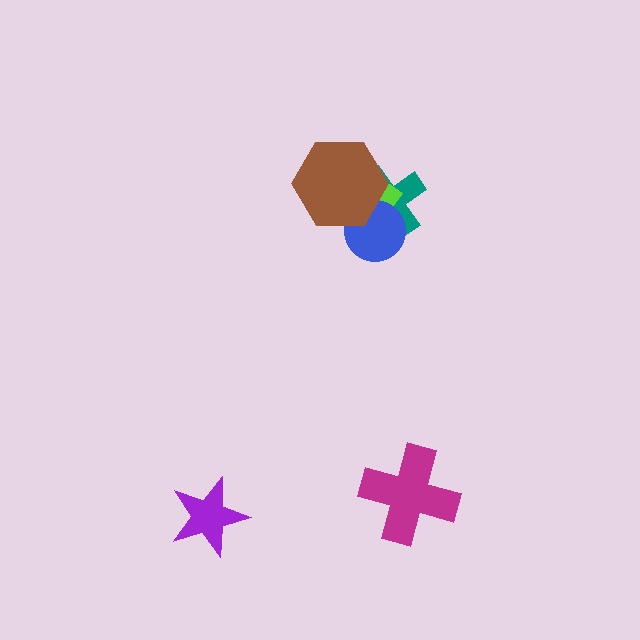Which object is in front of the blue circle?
The brown hexagon is in front of the blue circle.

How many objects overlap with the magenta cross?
0 objects overlap with the magenta cross.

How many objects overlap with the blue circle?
3 objects overlap with the blue circle.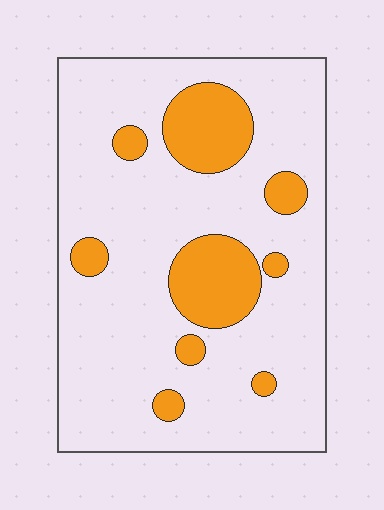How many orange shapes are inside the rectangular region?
9.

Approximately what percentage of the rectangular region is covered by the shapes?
Approximately 20%.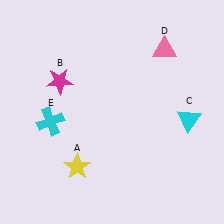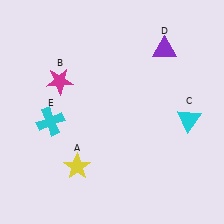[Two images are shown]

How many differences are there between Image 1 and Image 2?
There is 1 difference between the two images.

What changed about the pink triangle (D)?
In Image 1, D is pink. In Image 2, it changed to purple.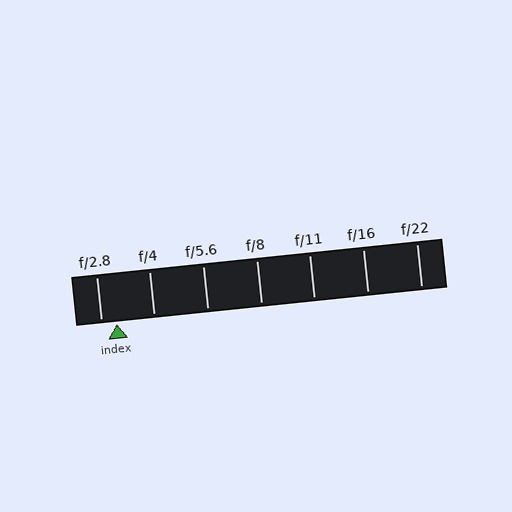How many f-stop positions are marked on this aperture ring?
There are 7 f-stop positions marked.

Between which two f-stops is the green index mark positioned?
The index mark is between f/2.8 and f/4.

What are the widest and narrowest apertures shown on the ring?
The widest aperture shown is f/2.8 and the narrowest is f/22.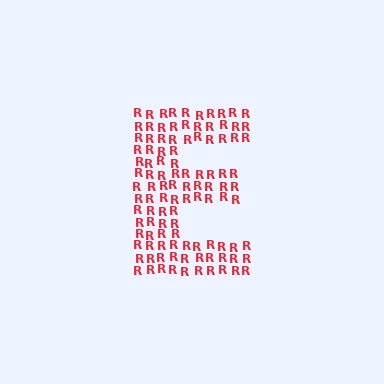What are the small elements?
The small elements are letter R's.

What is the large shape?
The large shape is the letter E.